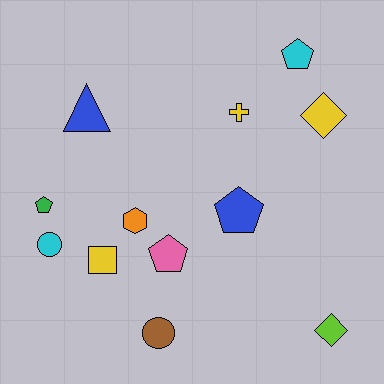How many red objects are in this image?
There are no red objects.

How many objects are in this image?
There are 12 objects.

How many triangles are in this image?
There is 1 triangle.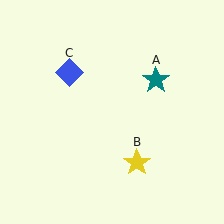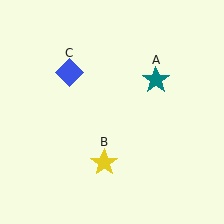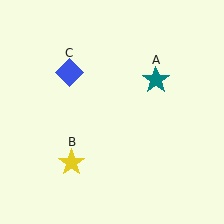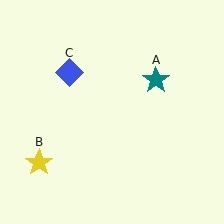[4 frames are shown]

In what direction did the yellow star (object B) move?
The yellow star (object B) moved left.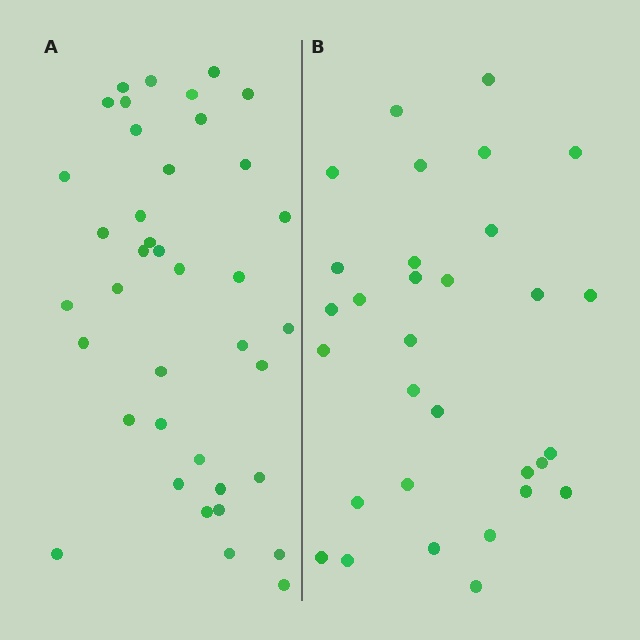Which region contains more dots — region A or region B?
Region A (the left region) has more dots.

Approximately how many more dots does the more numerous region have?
Region A has roughly 8 or so more dots than region B.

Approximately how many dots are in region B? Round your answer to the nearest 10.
About 30 dots. (The exact count is 31, which rounds to 30.)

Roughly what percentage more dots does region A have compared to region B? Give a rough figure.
About 25% more.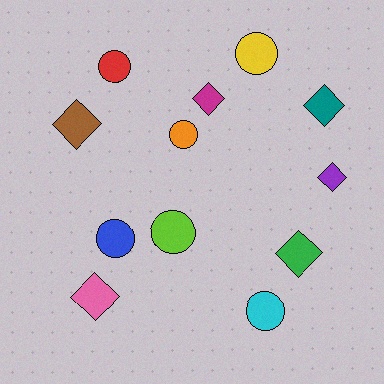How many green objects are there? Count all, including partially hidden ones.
There is 1 green object.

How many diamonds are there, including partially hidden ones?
There are 6 diamonds.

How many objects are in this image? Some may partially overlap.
There are 12 objects.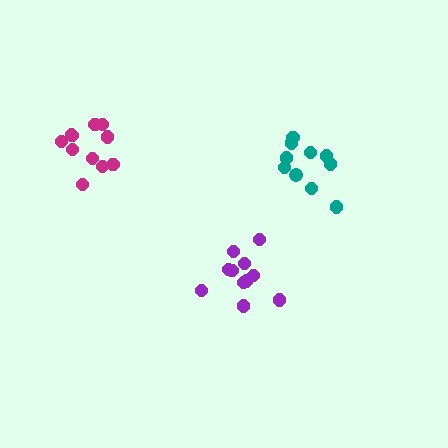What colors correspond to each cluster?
The clusters are colored: teal, magenta, purple.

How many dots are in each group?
Group 1: 10 dots, Group 2: 11 dots, Group 3: 11 dots (32 total).